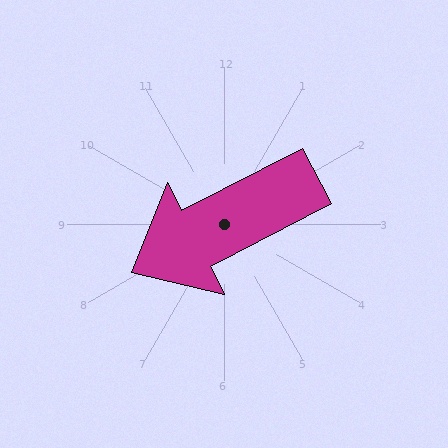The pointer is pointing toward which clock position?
Roughly 8 o'clock.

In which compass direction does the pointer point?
Southwest.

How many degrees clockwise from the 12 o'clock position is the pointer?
Approximately 243 degrees.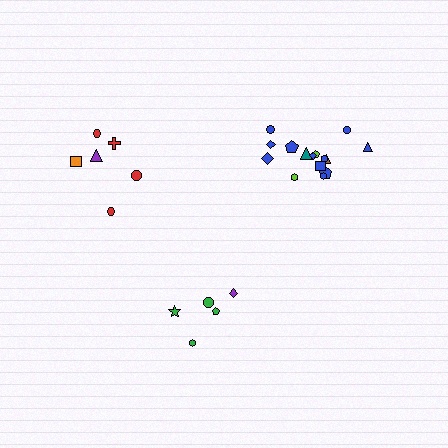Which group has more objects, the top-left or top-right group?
The top-right group.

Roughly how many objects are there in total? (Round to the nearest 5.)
Roughly 25 objects in total.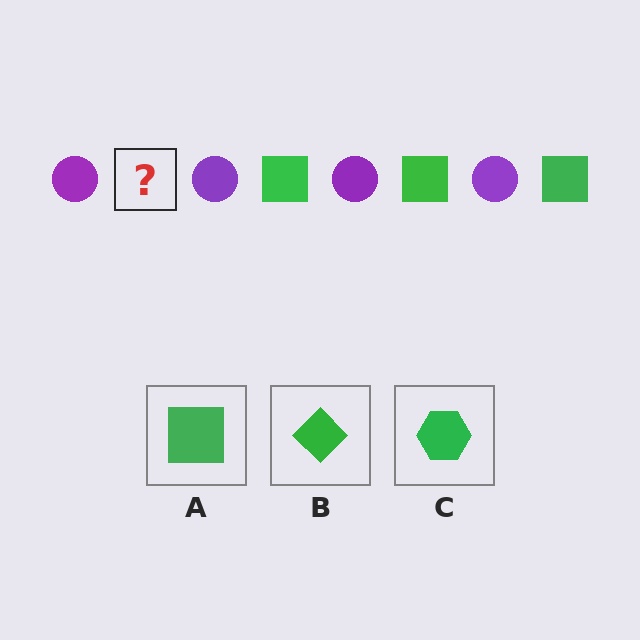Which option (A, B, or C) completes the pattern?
A.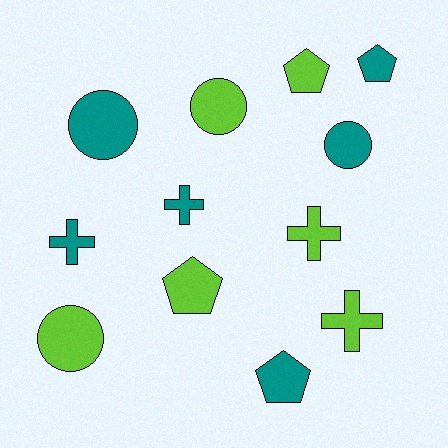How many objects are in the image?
There are 12 objects.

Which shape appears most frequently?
Cross, with 4 objects.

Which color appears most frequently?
Teal, with 6 objects.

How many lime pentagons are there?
There are 2 lime pentagons.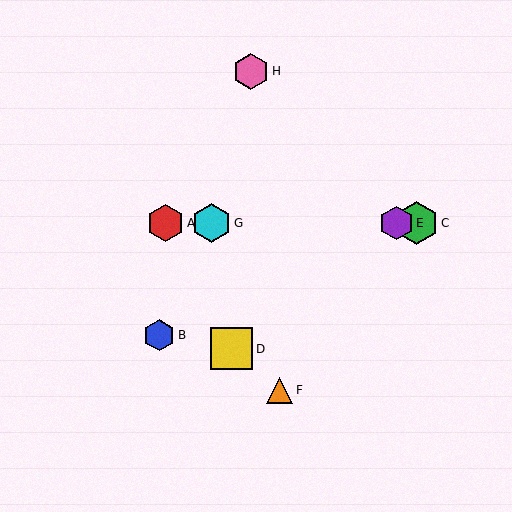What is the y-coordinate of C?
Object C is at y≈223.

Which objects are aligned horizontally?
Objects A, C, E, G are aligned horizontally.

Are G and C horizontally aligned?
Yes, both are at y≈223.